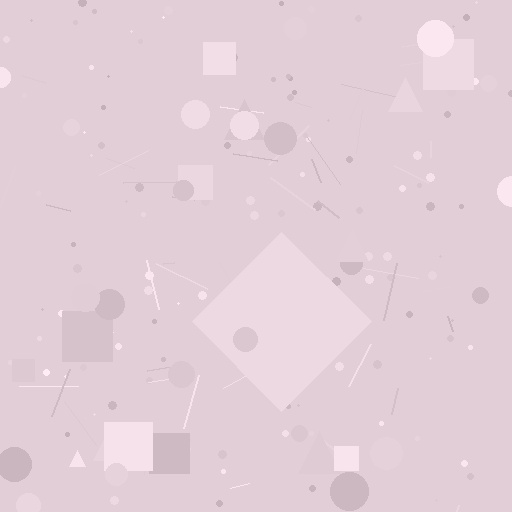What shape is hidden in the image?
A diamond is hidden in the image.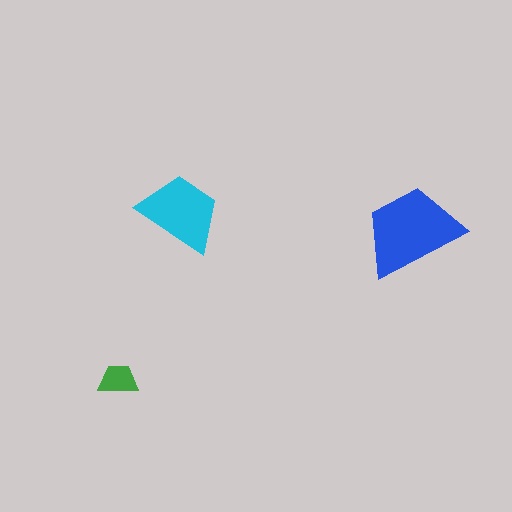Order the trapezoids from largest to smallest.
the blue one, the cyan one, the green one.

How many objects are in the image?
There are 3 objects in the image.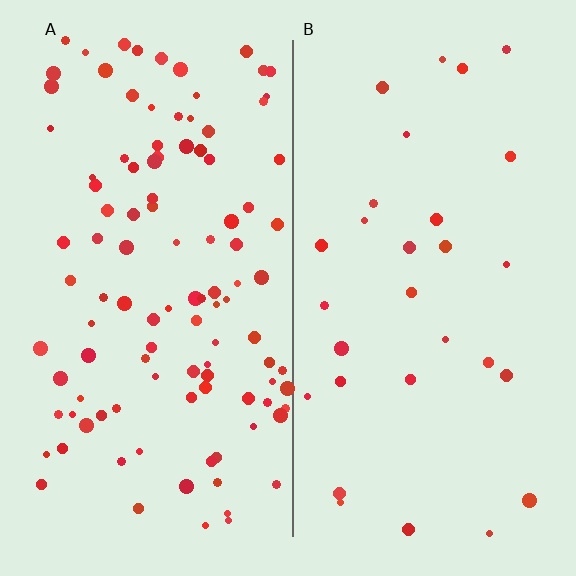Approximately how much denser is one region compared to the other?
Approximately 3.6× — region A over region B.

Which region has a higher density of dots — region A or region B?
A (the left).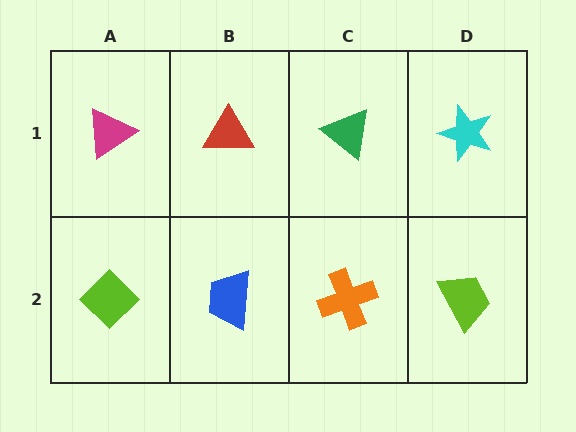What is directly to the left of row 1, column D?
A green triangle.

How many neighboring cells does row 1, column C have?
3.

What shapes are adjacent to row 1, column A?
A lime diamond (row 2, column A), a red triangle (row 1, column B).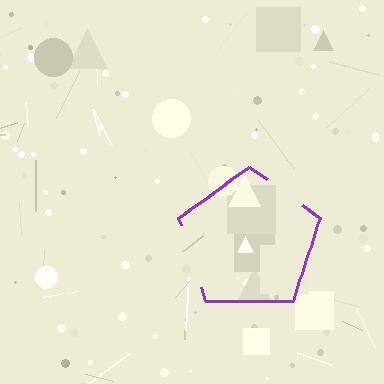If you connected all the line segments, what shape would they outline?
They would outline a pentagon.